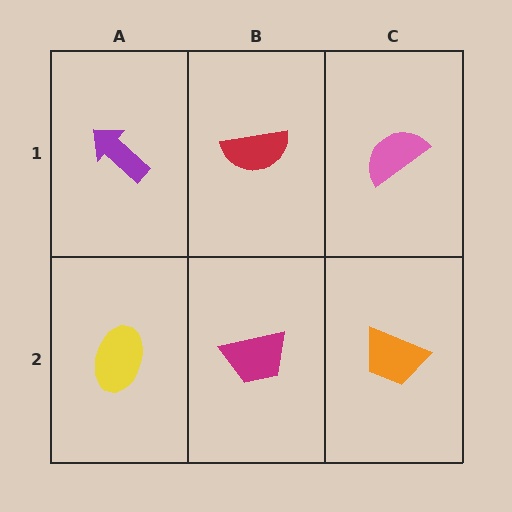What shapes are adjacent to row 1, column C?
An orange trapezoid (row 2, column C), a red semicircle (row 1, column B).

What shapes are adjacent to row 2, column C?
A pink semicircle (row 1, column C), a magenta trapezoid (row 2, column B).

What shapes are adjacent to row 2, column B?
A red semicircle (row 1, column B), a yellow ellipse (row 2, column A), an orange trapezoid (row 2, column C).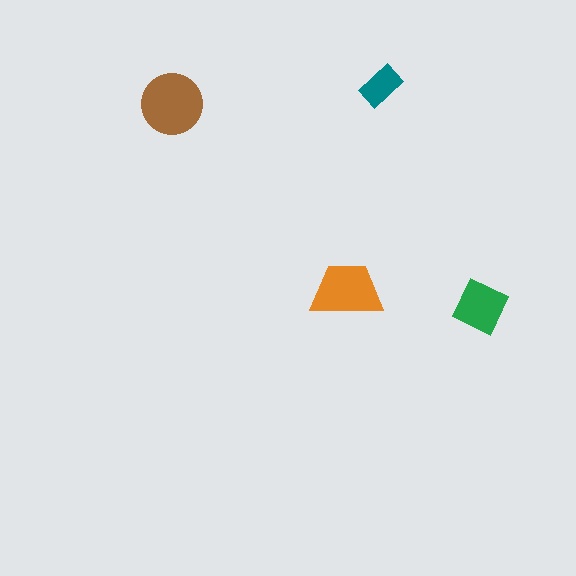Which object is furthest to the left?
The brown circle is leftmost.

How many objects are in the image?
There are 4 objects in the image.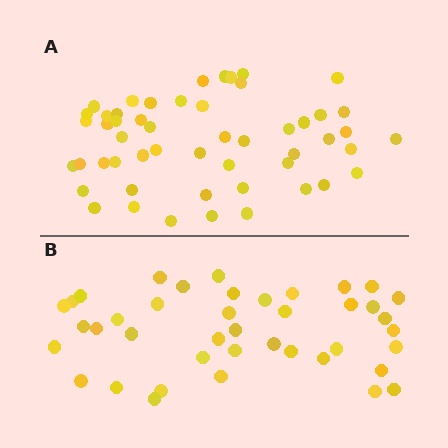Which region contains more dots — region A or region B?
Region A (the top region) has more dots.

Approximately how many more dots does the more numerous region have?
Region A has roughly 12 or so more dots than region B.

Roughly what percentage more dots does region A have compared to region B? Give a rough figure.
About 25% more.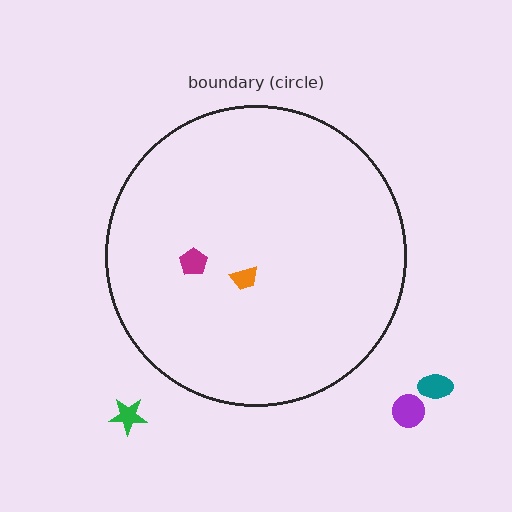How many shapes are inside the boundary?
2 inside, 3 outside.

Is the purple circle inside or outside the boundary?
Outside.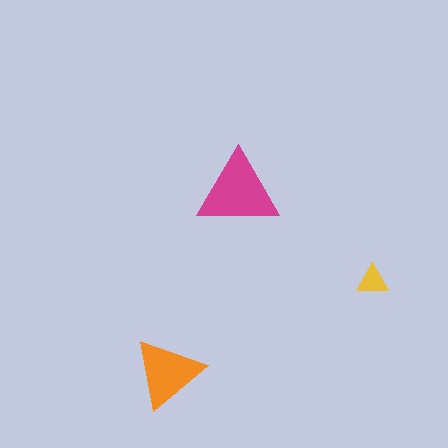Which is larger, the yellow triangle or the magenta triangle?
The magenta one.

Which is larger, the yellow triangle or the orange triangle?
The orange one.